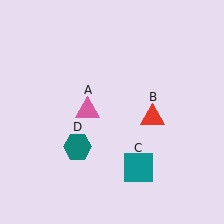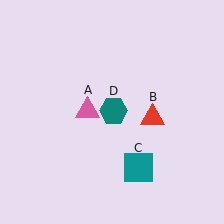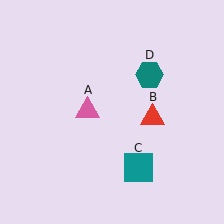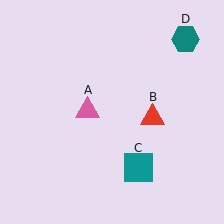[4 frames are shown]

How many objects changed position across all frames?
1 object changed position: teal hexagon (object D).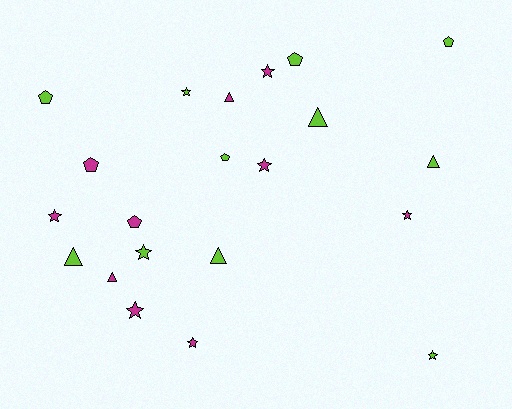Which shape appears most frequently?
Star, with 9 objects.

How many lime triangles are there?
There are 4 lime triangles.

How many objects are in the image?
There are 21 objects.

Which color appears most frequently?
Lime, with 11 objects.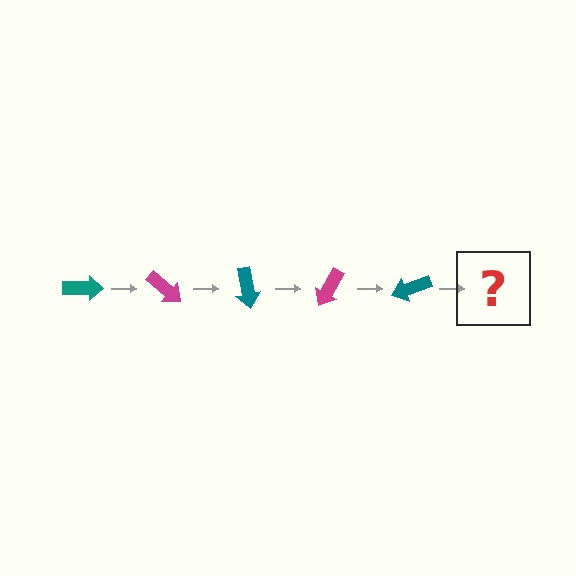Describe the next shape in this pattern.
It should be a magenta arrow, rotated 200 degrees from the start.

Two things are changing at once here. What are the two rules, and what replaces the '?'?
The two rules are that it rotates 40 degrees each step and the color cycles through teal and magenta. The '?' should be a magenta arrow, rotated 200 degrees from the start.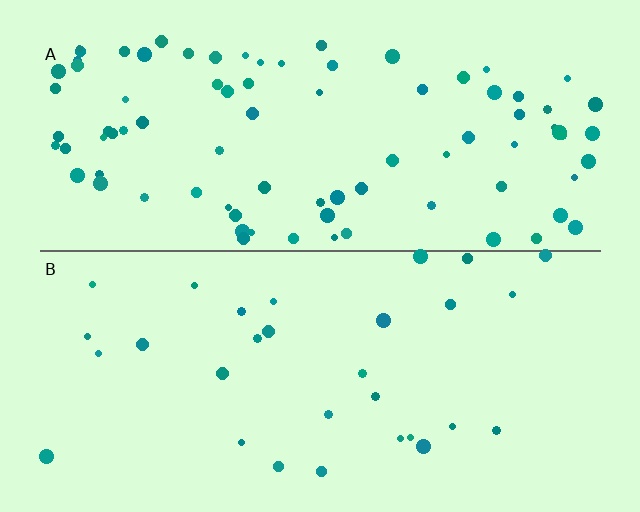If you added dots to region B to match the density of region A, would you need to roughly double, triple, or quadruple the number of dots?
Approximately triple.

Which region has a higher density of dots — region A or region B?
A (the top).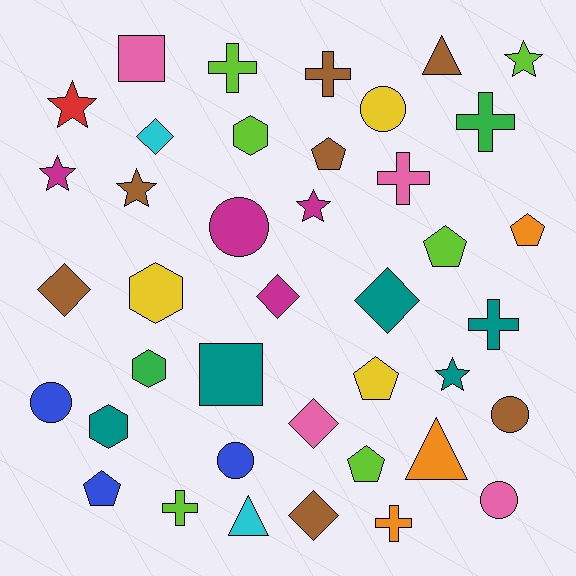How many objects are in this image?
There are 40 objects.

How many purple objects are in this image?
There are no purple objects.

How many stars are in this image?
There are 6 stars.